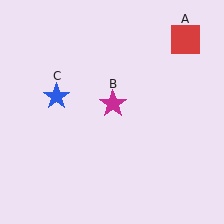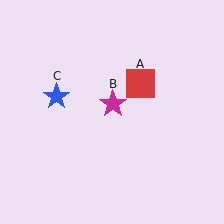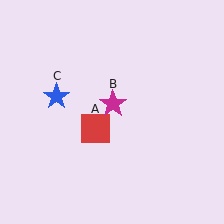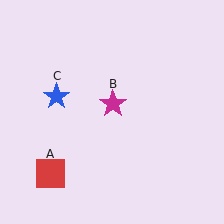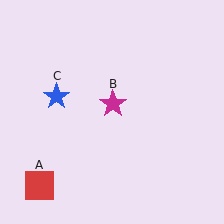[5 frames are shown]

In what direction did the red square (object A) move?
The red square (object A) moved down and to the left.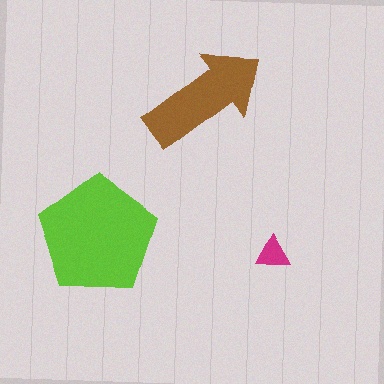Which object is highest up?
The brown arrow is topmost.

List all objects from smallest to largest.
The magenta triangle, the brown arrow, the lime pentagon.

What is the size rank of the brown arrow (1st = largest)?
2nd.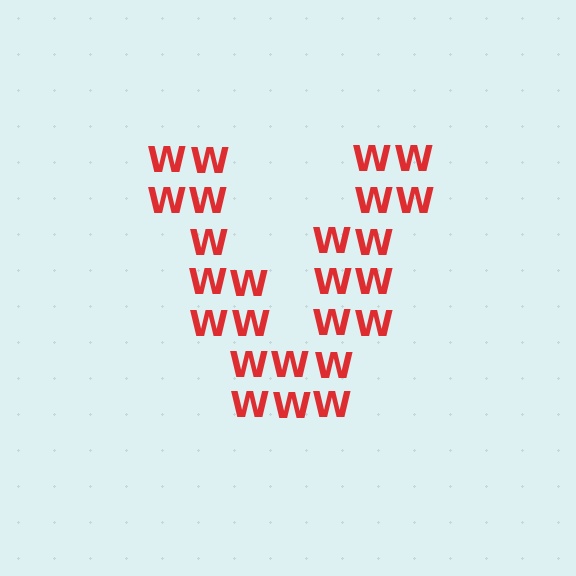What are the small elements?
The small elements are letter W's.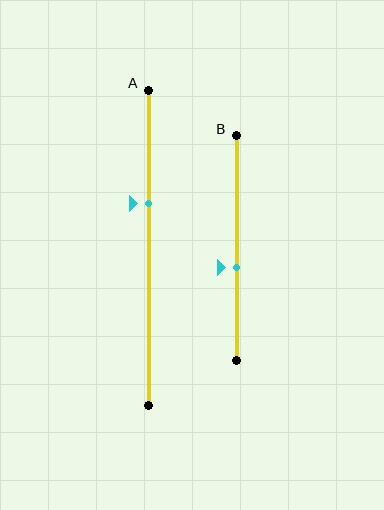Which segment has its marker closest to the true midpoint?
Segment B has its marker closest to the true midpoint.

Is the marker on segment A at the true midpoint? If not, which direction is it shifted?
No, the marker on segment A is shifted upward by about 14% of the segment length.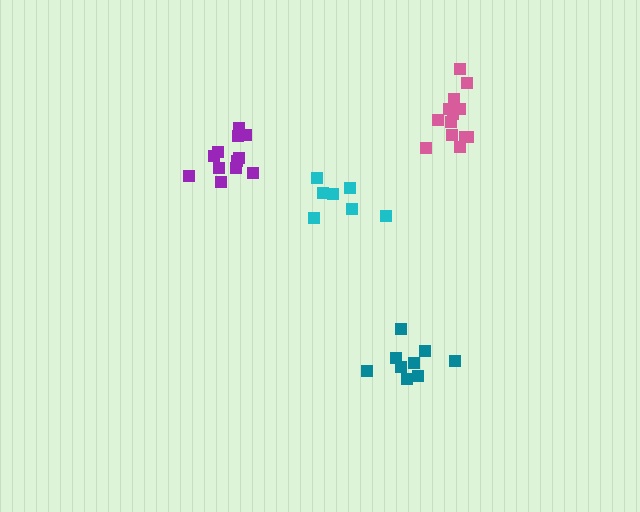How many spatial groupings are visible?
There are 4 spatial groupings.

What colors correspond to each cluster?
The clusters are colored: cyan, teal, pink, purple.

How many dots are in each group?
Group 1: 7 dots, Group 2: 9 dots, Group 3: 13 dots, Group 4: 12 dots (41 total).